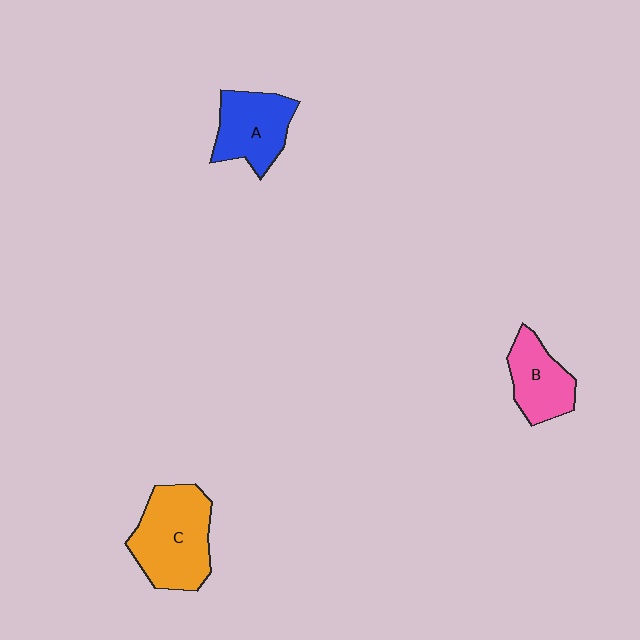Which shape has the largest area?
Shape C (orange).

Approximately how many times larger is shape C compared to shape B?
Approximately 1.6 times.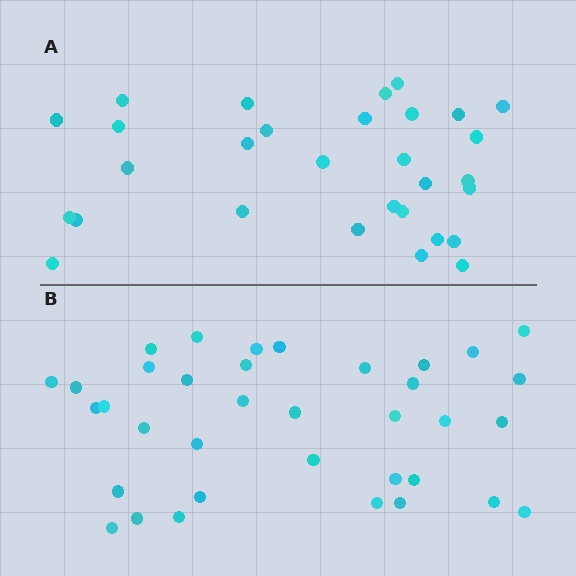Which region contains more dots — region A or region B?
Region B (the bottom region) has more dots.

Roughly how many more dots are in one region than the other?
Region B has about 6 more dots than region A.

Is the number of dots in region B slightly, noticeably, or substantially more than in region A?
Region B has only slightly more — the two regions are fairly close. The ratio is roughly 1.2 to 1.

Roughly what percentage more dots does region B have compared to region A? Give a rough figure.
About 20% more.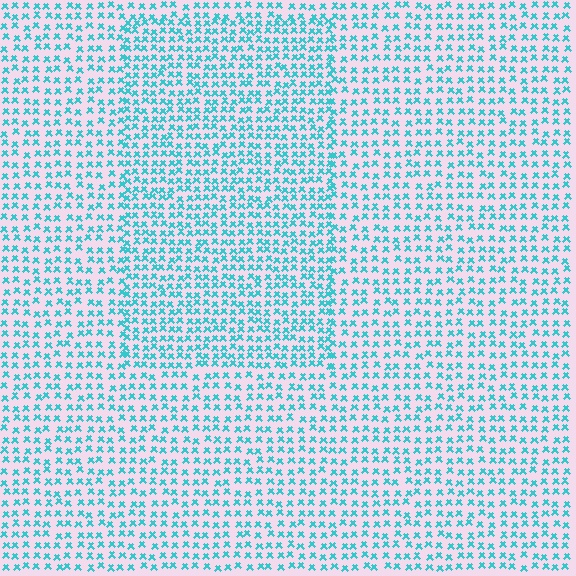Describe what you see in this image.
The image contains small cyan elements arranged at two different densities. A rectangle-shaped region is visible where the elements are more densely packed than the surrounding area.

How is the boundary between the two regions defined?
The boundary is defined by a change in element density (approximately 1.5x ratio). All elements are the same color, size, and shape.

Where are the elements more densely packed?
The elements are more densely packed inside the rectangle boundary.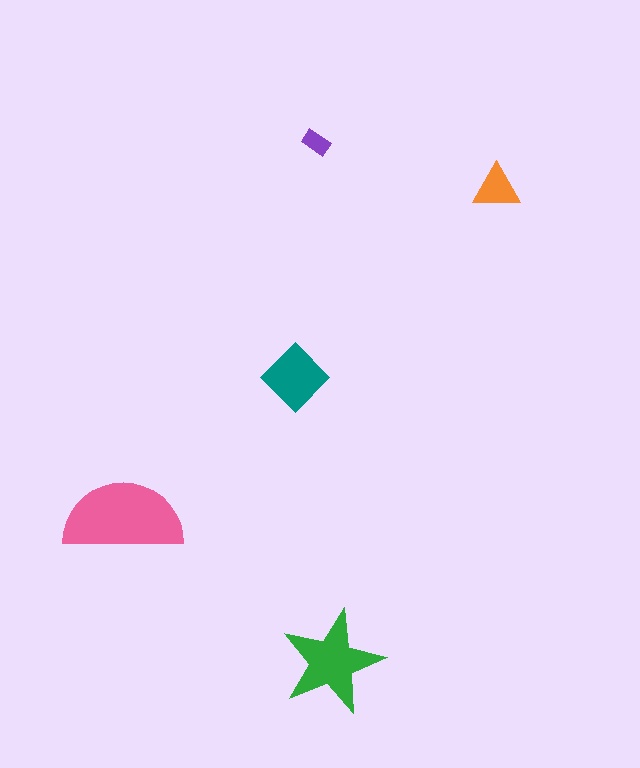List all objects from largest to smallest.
The pink semicircle, the green star, the teal diamond, the orange triangle, the purple rectangle.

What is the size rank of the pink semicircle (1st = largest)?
1st.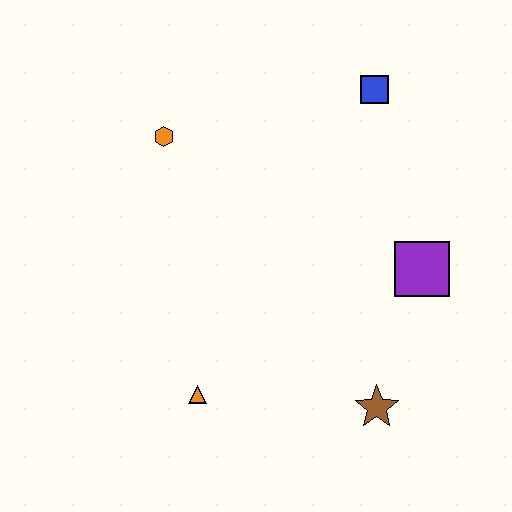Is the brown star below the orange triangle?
Yes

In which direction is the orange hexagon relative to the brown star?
The orange hexagon is above the brown star.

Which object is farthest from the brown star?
The orange hexagon is farthest from the brown star.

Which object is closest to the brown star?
The purple square is closest to the brown star.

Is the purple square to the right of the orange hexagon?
Yes